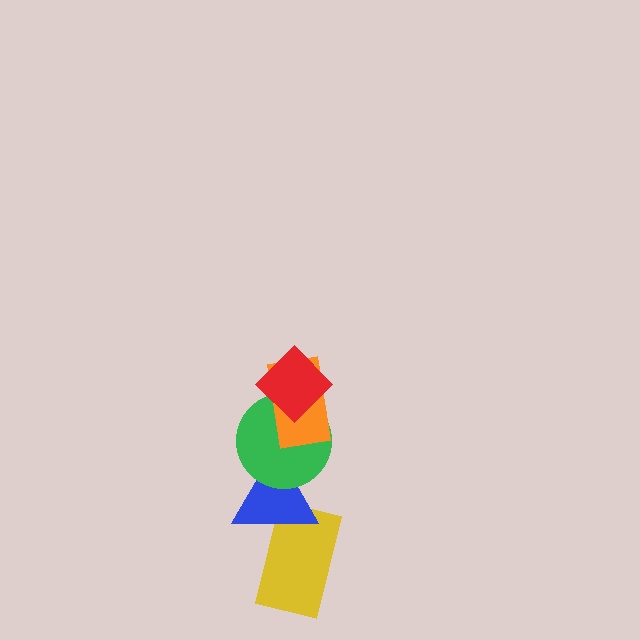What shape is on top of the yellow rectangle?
The blue triangle is on top of the yellow rectangle.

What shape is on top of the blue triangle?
The green circle is on top of the blue triangle.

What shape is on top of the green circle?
The orange rectangle is on top of the green circle.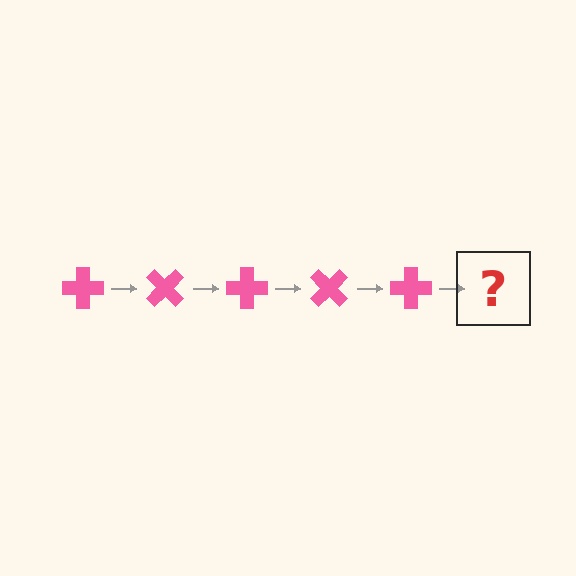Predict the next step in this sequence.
The next step is a pink cross rotated 225 degrees.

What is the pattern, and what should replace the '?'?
The pattern is that the cross rotates 45 degrees each step. The '?' should be a pink cross rotated 225 degrees.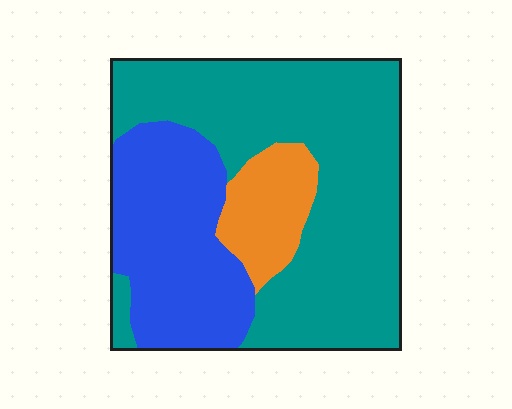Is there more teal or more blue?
Teal.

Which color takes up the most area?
Teal, at roughly 60%.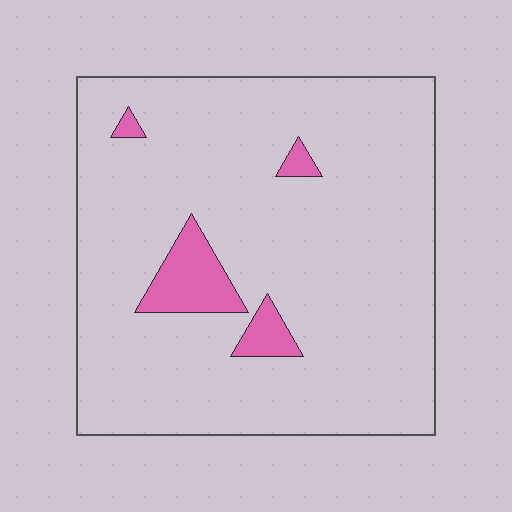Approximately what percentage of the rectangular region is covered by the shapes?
Approximately 10%.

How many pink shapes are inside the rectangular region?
4.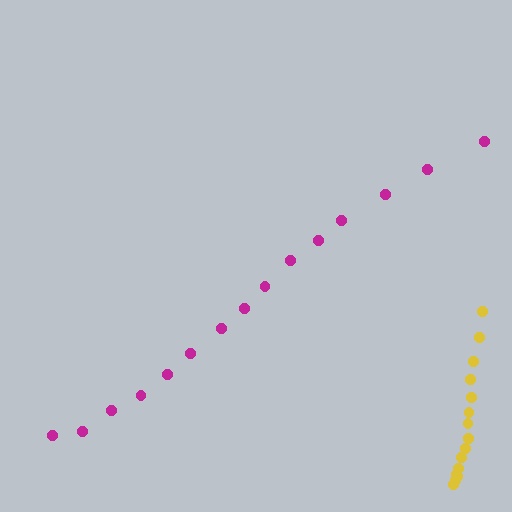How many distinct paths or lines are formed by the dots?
There are 2 distinct paths.